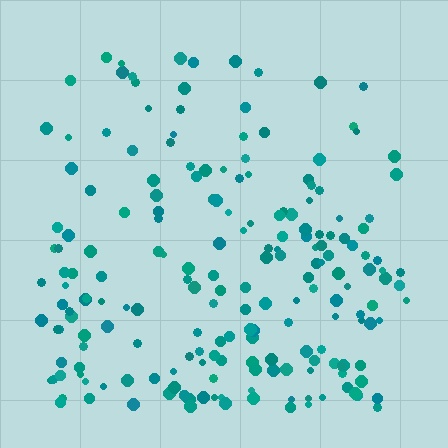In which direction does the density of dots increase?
From top to bottom, with the bottom side densest.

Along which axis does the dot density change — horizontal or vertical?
Vertical.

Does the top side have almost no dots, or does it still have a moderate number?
Still a moderate number, just noticeably fewer than the bottom.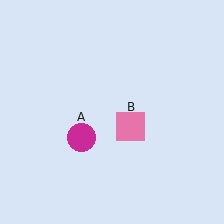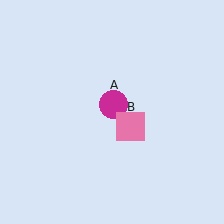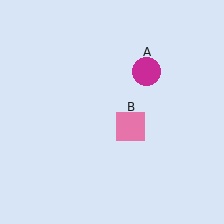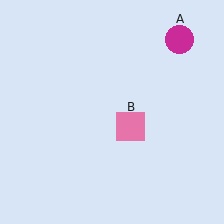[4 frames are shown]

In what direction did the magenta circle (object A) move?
The magenta circle (object A) moved up and to the right.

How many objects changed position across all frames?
1 object changed position: magenta circle (object A).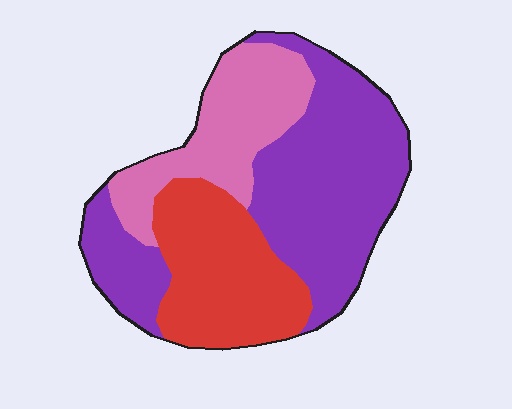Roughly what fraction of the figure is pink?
Pink covers roughly 25% of the figure.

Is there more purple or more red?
Purple.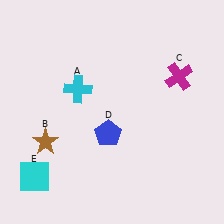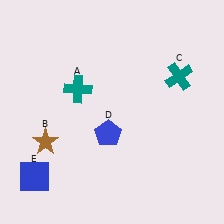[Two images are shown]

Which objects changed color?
A changed from cyan to teal. C changed from magenta to teal. E changed from cyan to blue.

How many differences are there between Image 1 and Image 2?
There are 3 differences between the two images.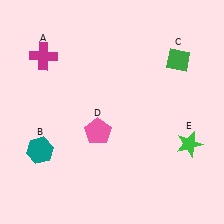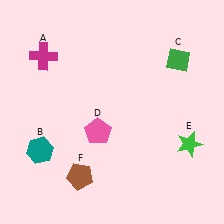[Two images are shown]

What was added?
A brown pentagon (F) was added in Image 2.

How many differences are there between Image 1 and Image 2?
There is 1 difference between the two images.